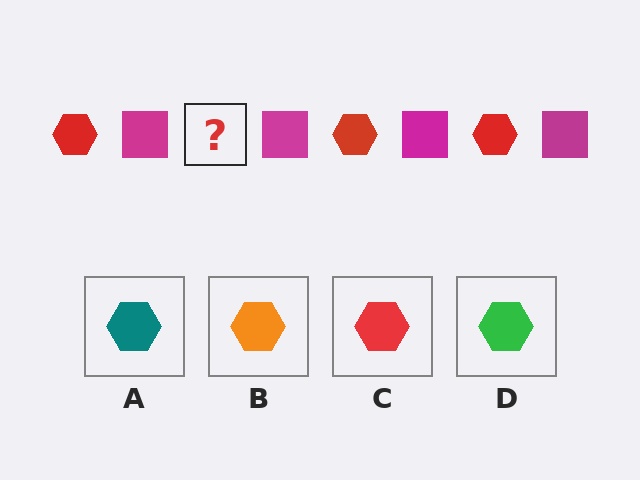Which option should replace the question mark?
Option C.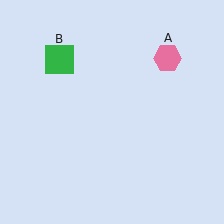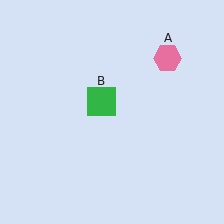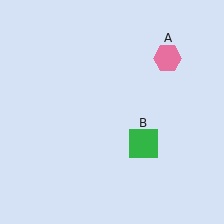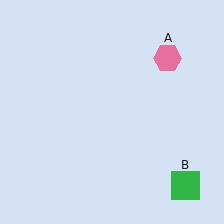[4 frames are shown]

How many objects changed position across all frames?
1 object changed position: green square (object B).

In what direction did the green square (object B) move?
The green square (object B) moved down and to the right.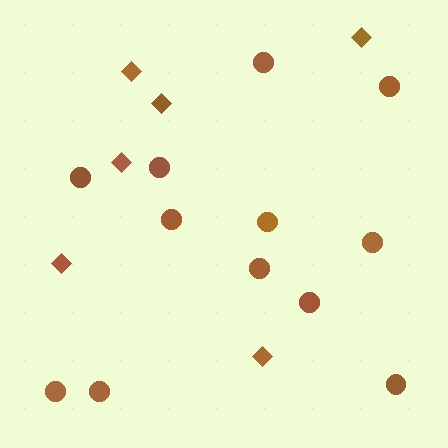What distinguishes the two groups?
There are 2 groups: one group of diamonds (6) and one group of circles (12).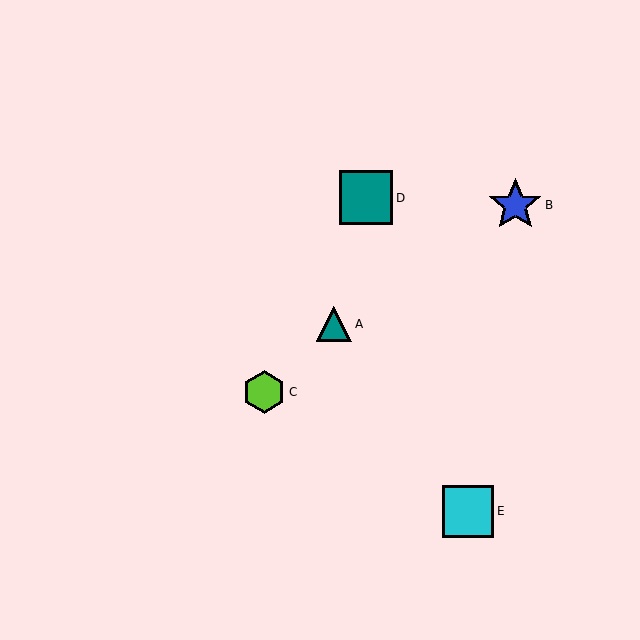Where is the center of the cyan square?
The center of the cyan square is at (468, 511).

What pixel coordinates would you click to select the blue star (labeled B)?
Click at (515, 205) to select the blue star B.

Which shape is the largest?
The blue star (labeled B) is the largest.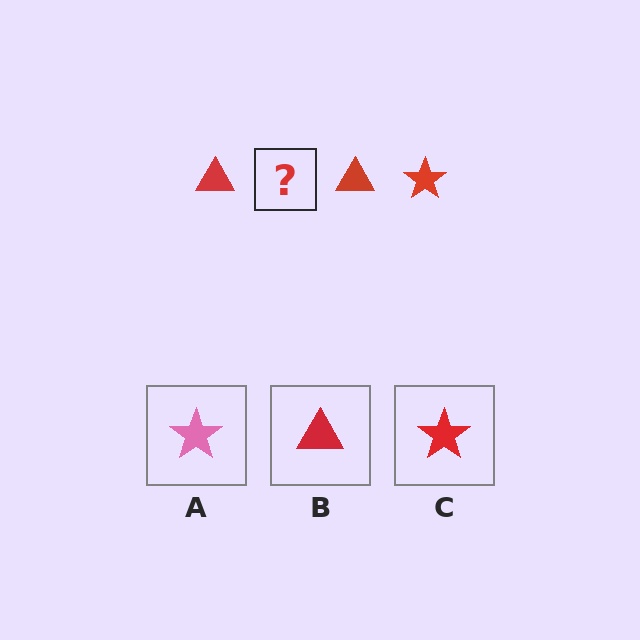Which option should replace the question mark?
Option C.